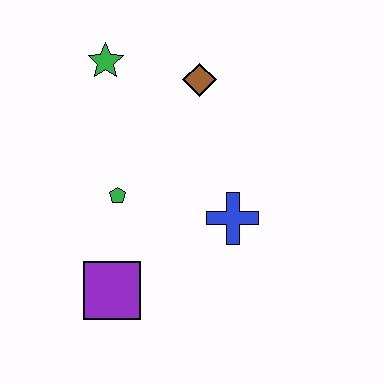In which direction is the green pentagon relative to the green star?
The green pentagon is below the green star.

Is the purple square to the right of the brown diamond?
No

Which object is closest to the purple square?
The green pentagon is closest to the purple square.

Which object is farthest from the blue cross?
The green star is farthest from the blue cross.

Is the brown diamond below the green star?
Yes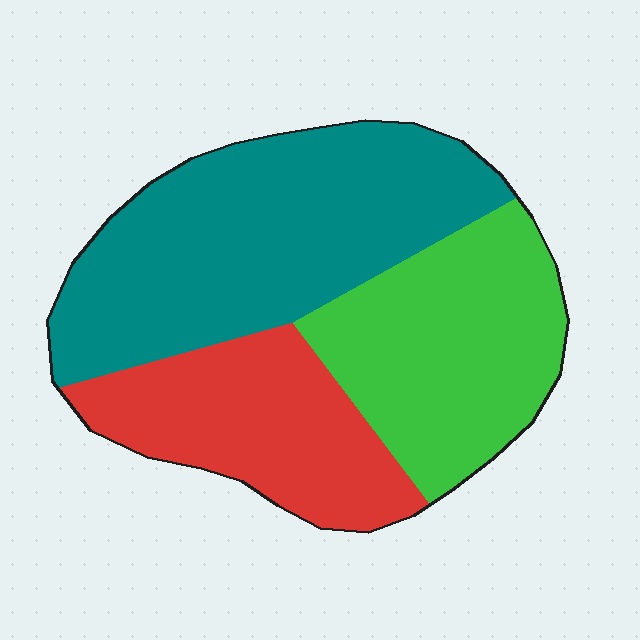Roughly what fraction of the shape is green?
Green takes up about one third (1/3) of the shape.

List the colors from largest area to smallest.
From largest to smallest: teal, green, red.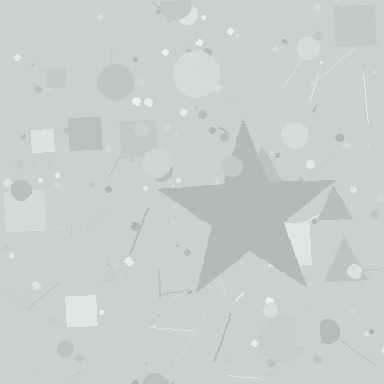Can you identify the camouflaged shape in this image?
The camouflaged shape is a star.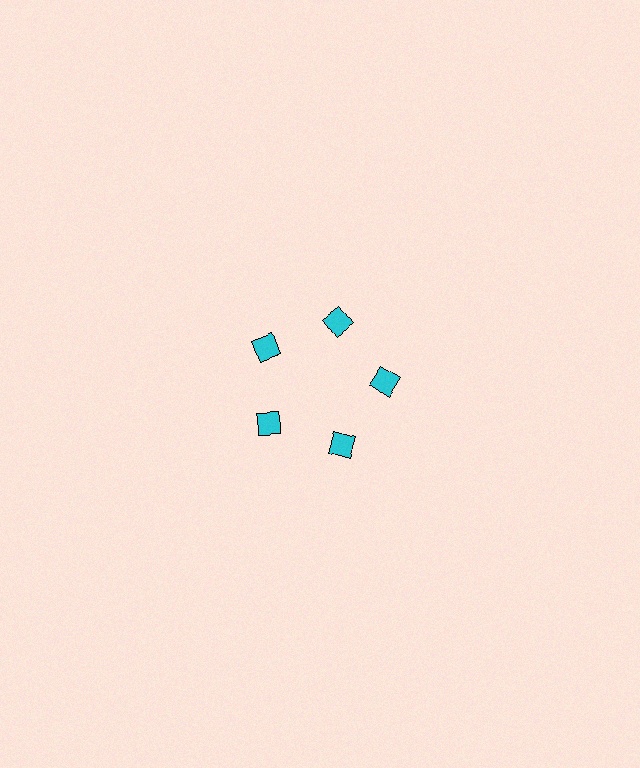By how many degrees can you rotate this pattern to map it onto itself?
The pattern maps onto itself every 72 degrees of rotation.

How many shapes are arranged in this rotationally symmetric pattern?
There are 5 shapes, arranged in 5 groups of 1.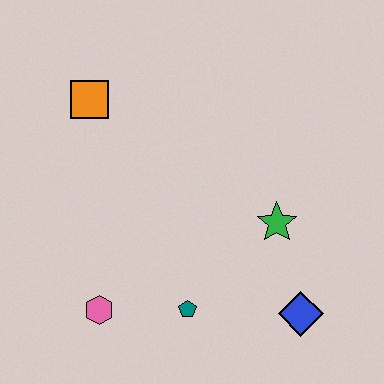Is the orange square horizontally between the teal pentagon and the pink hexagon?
No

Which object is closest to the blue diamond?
The green star is closest to the blue diamond.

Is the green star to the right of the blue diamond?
No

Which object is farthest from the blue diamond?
The orange square is farthest from the blue diamond.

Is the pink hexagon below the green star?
Yes